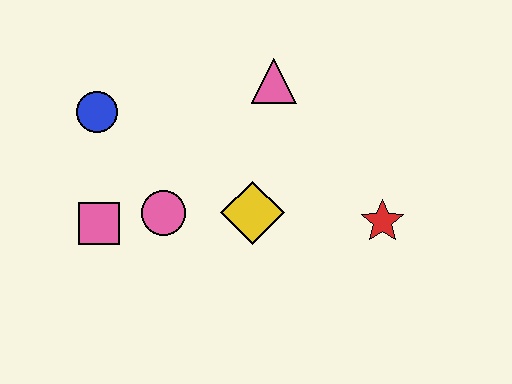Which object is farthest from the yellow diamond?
The blue circle is farthest from the yellow diamond.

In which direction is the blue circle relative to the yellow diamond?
The blue circle is to the left of the yellow diamond.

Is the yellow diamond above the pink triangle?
No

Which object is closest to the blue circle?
The pink square is closest to the blue circle.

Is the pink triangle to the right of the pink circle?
Yes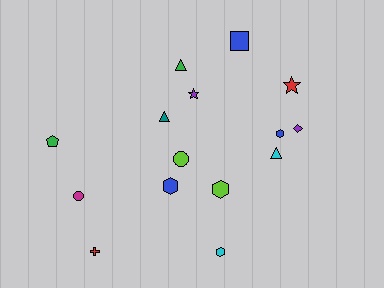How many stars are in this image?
There are 2 stars.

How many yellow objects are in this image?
There are no yellow objects.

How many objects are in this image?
There are 15 objects.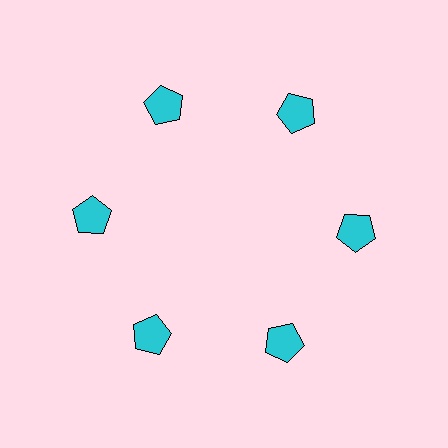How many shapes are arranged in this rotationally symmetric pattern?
There are 6 shapes, arranged in 6 groups of 1.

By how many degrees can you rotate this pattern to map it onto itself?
The pattern maps onto itself every 60 degrees of rotation.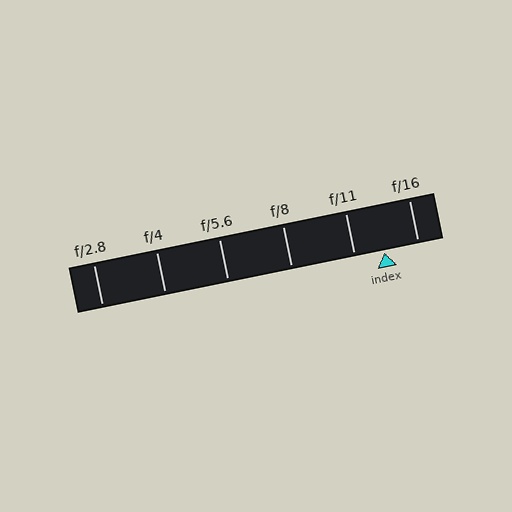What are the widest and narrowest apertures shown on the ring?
The widest aperture shown is f/2.8 and the narrowest is f/16.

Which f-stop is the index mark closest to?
The index mark is closest to f/11.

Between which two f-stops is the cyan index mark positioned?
The index mark is between f/11 and f/16.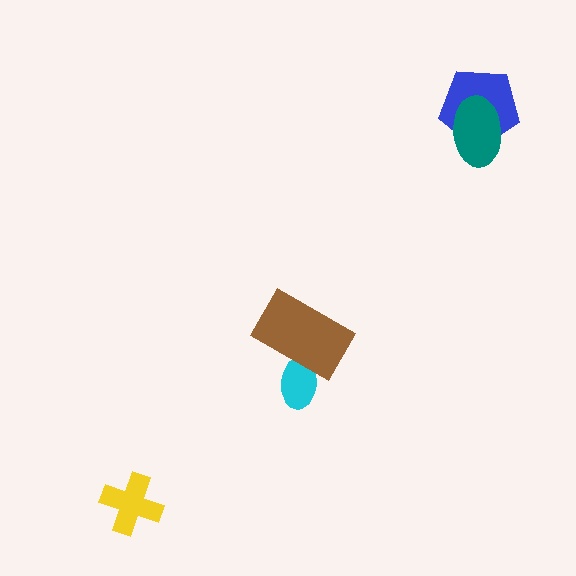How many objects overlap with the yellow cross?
0 objects overlap with the yellow cross.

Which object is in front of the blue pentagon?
The teal ellipse is in front of the blue pentagon.